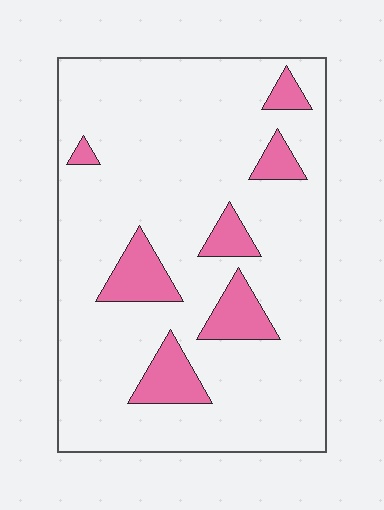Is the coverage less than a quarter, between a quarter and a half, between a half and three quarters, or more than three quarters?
Less than a quarter.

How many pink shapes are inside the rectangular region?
7.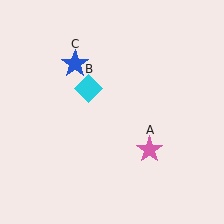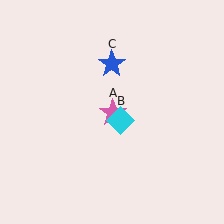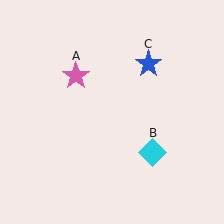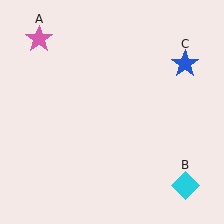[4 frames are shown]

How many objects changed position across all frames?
3 objects changed position: pink star (object A), cyan diamond (object B), blue star (object C).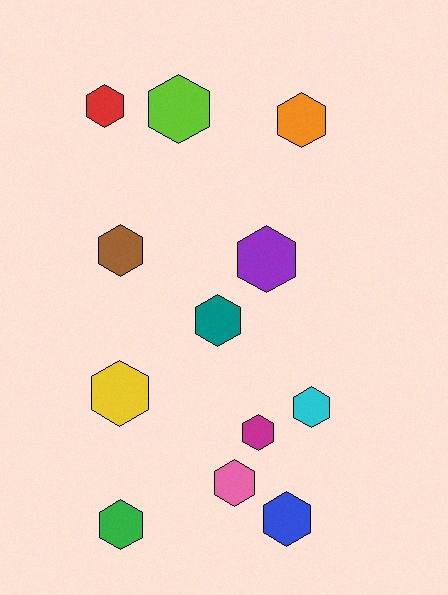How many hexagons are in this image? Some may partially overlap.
There are 12 hexagons.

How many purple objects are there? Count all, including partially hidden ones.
There is 1 purple object.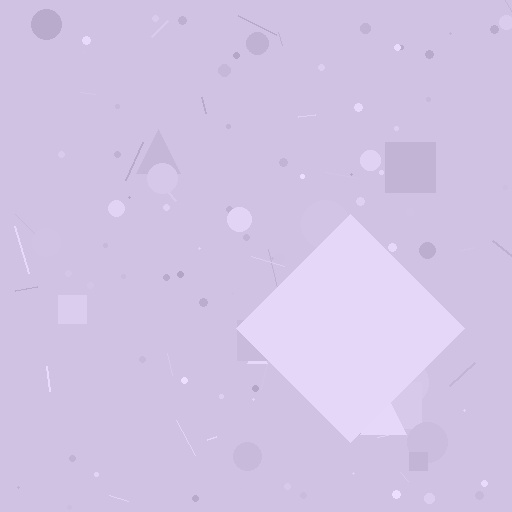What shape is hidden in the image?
A diamond is hidden in the image.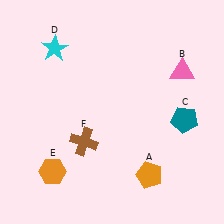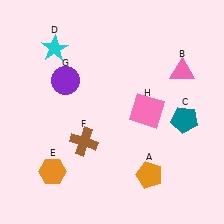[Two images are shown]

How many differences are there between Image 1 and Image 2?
There are 2 differences between the two images.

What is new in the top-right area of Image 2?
A pink square (H) was added in the top-right area of Image 2.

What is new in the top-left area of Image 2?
A purple circle (G) was added in the top-left area of Image 2.